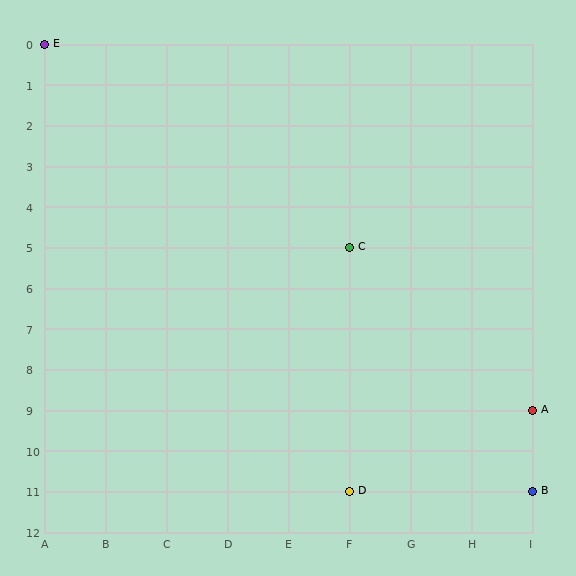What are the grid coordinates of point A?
Point A is at grid coordinates (I, 9).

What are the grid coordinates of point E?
Point E is at grid coordinates (A, 0).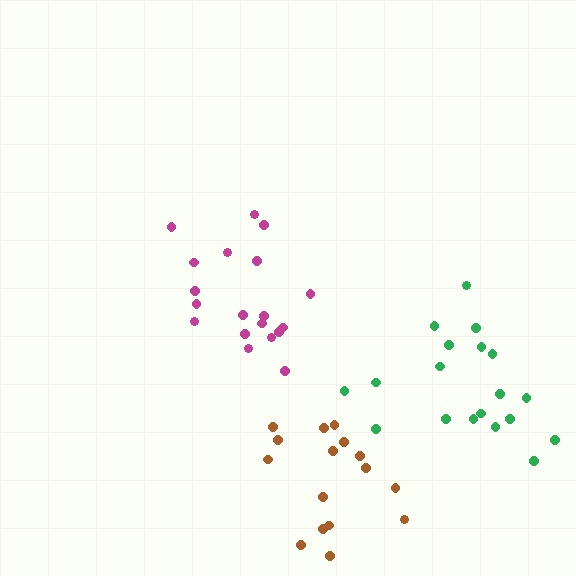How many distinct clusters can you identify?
There are 3 distinct clusters.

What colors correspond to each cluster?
The clusters are colored: brown, magenta, green.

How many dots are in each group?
Group 1: 16 dots, Group 2: 19 dots, Group 3: 19 dots (54 total).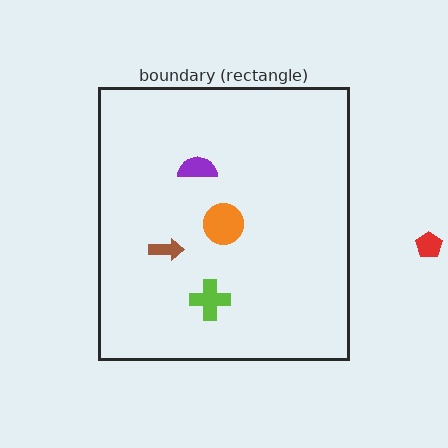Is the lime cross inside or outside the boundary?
Inside.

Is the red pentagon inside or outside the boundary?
Outside.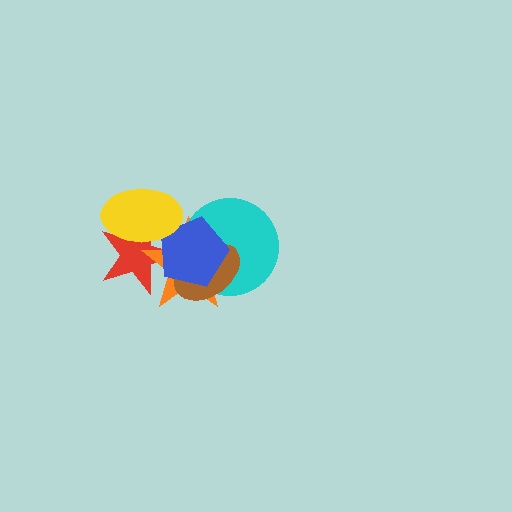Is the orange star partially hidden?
Yes, it is partially covered by another shape.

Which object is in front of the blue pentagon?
The yellow ellipse is in front of the blue pentagon.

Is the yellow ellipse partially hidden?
No, no other shape covers it.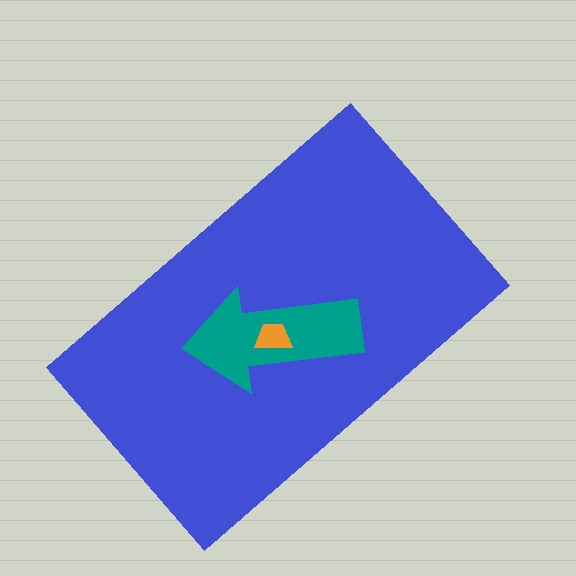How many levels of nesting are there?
3.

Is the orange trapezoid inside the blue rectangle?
Yes.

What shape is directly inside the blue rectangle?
The teal arrow.